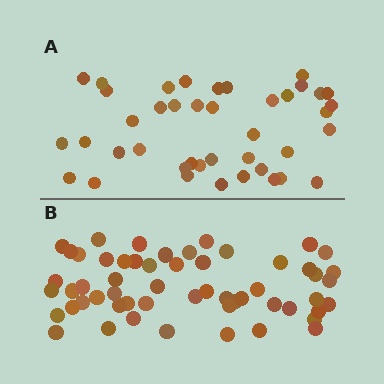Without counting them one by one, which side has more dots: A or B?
Region B (the bottom region) has more dots.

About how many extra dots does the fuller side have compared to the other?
Region B has approximately 15 more dots than region A.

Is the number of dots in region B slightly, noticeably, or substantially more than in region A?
Region B has noticeably more, but not dramatically so. The ratio is roughly 1.4 to 1.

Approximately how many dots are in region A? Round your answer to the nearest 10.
About 40 dots. (The exact count is 41, which rounds to 40.)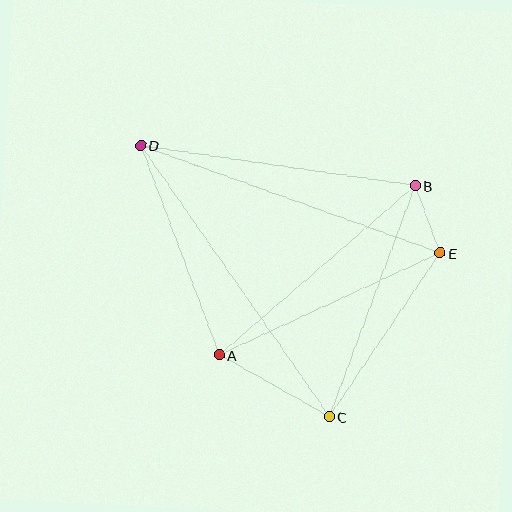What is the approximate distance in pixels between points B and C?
The distance between B and C is approximately 246 pixels.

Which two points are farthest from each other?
Points C and D are farthest from each other.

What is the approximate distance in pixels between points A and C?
The distance between A and C is approximately 126 pixels.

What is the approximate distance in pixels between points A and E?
The distance between A and E is approximately 243 pixels.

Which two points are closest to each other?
Points B and E are closest to each other.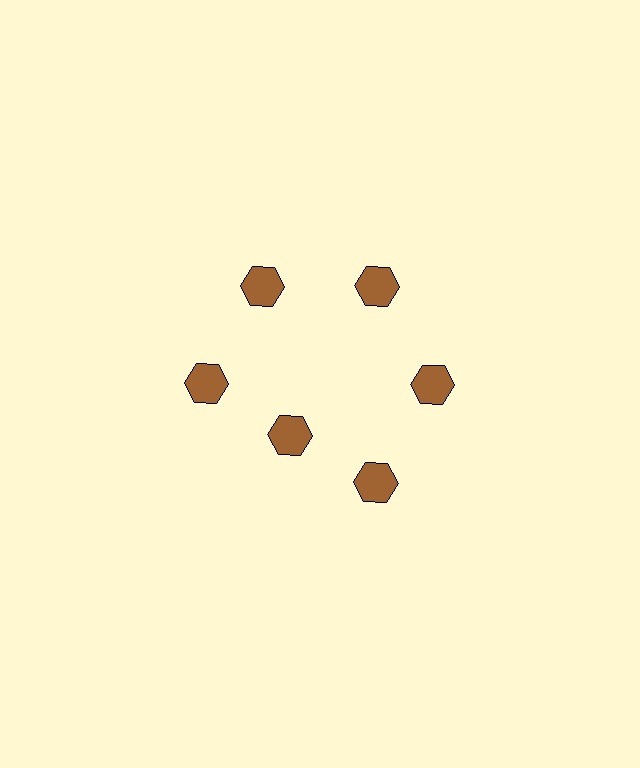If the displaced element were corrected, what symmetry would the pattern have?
It would have 6-fold rotational symmetry — the pattern would map onto itself every 60 degrees.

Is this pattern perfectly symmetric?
No. The 6 brown hexagons are arranged in a ring, but one element near the 7 o'clock position is pulled inward toward the center, breaking the 6-fold rotational symmetry.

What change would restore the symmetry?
The symmetry would be restored by moving it outward, back onto the ring so that all 6 hexagons sit at equal angles and equal distance from the center.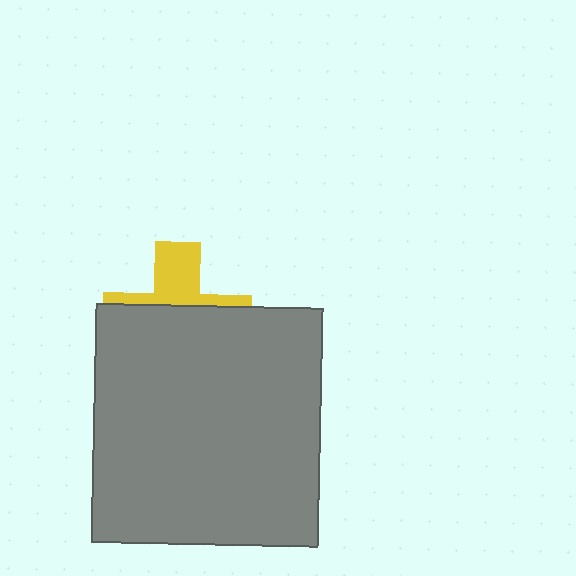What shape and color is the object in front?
The object in front is a gray rectangle.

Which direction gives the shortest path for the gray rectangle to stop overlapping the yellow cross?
Moving down gives the shortest separation.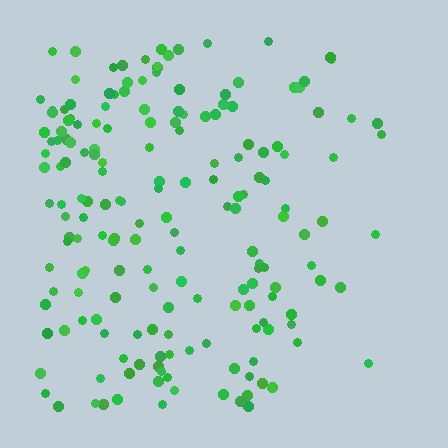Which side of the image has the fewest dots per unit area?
The right.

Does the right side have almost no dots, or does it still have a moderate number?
Still a moderate number, just noticeably fewer than the left.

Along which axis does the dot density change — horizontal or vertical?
Horizontal.